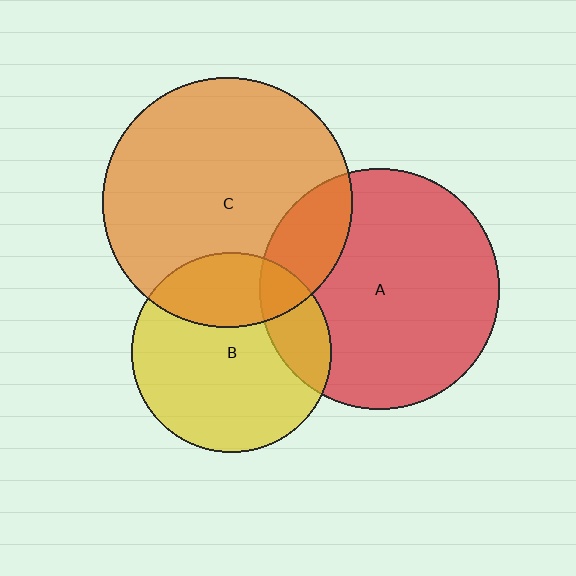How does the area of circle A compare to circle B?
Approximately 1.4 times.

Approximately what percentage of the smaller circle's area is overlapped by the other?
Approximately 20%.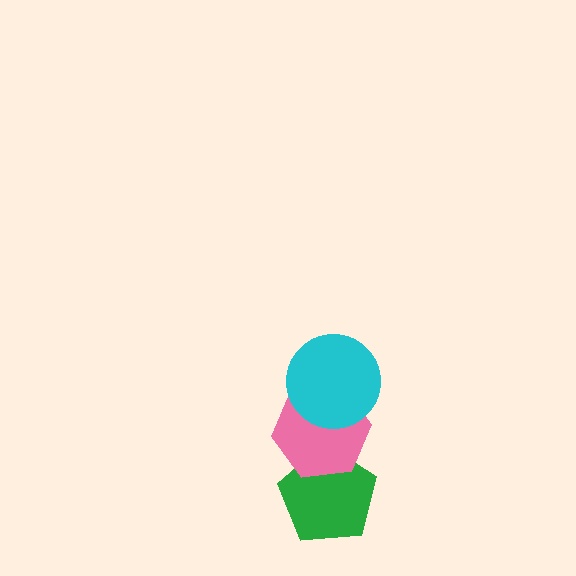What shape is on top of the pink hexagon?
The cyan circle is on top of the pink hexagon.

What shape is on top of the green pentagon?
The pink hexagon is on top of the green pentagon.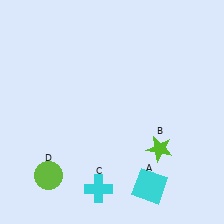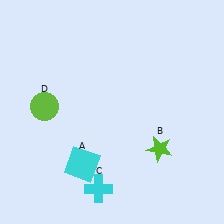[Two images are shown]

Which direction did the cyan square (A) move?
The cyan square (A) moved left.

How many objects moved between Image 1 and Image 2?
2 objects moved between the two images.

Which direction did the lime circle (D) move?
The lime circle (D) moved up.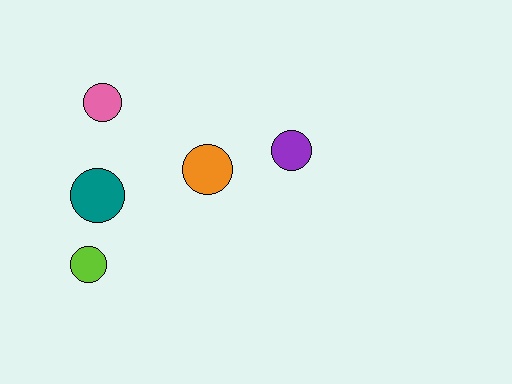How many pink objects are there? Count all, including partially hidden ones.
There is 1 pink object.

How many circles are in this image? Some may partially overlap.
There are 5 circles.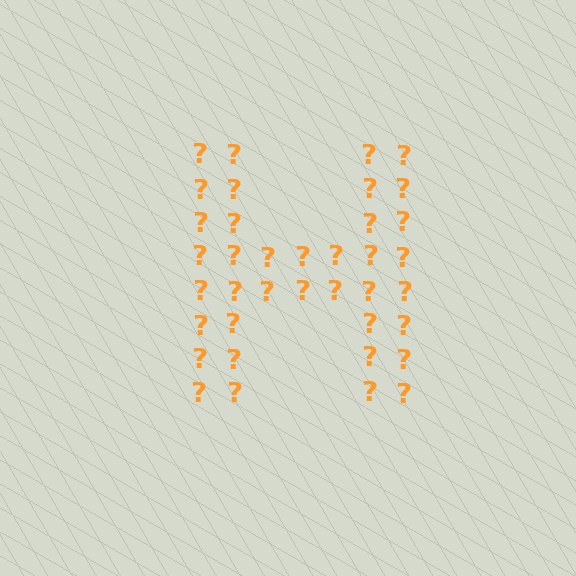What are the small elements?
The small elements are question marks.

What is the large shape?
The large shape is the letter H.